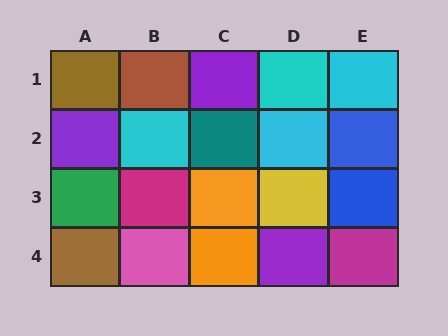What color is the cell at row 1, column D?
Cyan.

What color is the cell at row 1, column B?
Brown.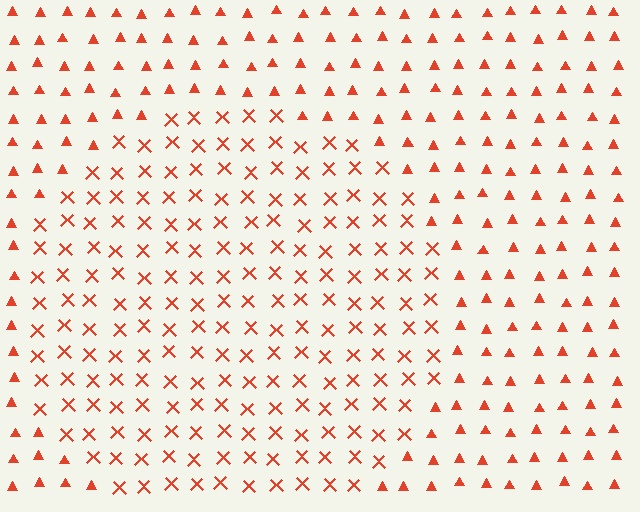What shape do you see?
I see a circle.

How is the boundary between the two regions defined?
The boundary is defined by a change in element shape: X marks inside vs. triangles outside. All elements share the same color and spacing.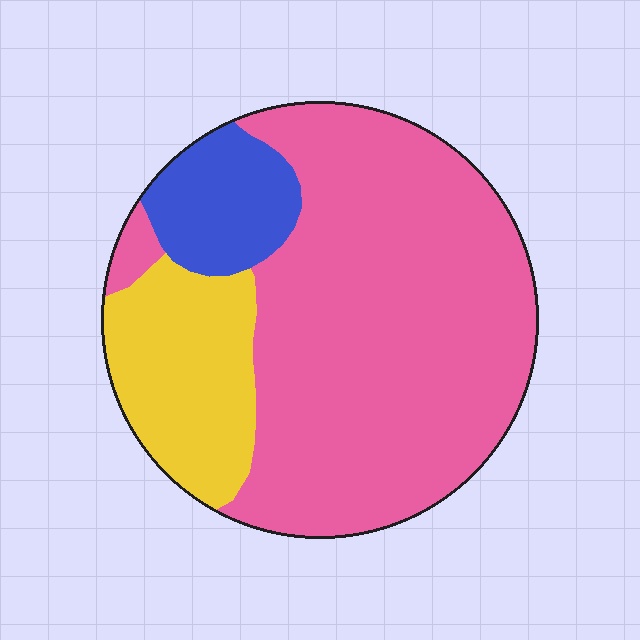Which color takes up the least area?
Blue, at roughly 10%.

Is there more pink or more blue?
Pink.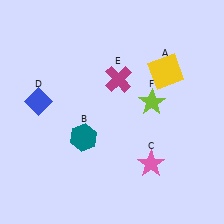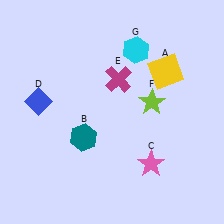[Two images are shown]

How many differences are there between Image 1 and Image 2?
There is 1 difference between the two images.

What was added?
A cyan hexagon (G) was added in Image 2.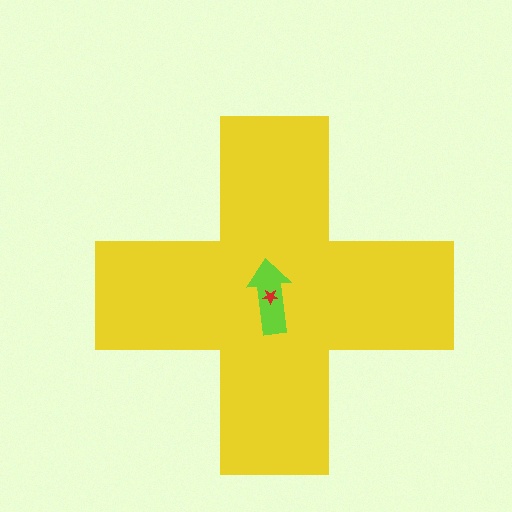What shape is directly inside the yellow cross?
The lime arrow.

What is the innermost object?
The red star.